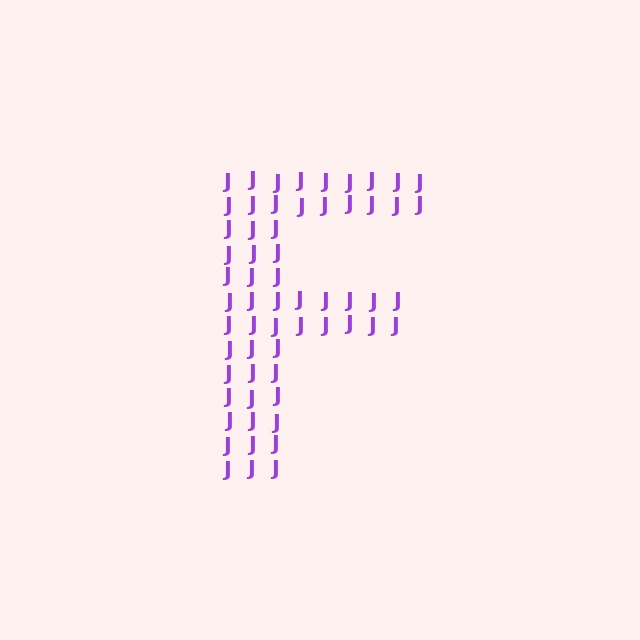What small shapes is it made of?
It is made of small letter J's.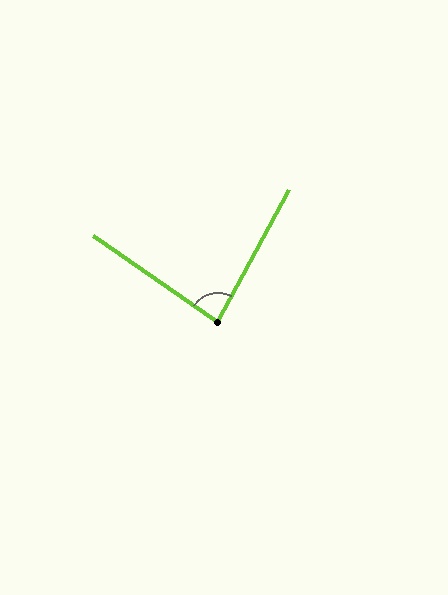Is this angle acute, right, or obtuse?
It is acute.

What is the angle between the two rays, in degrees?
Approximately 84 degrees.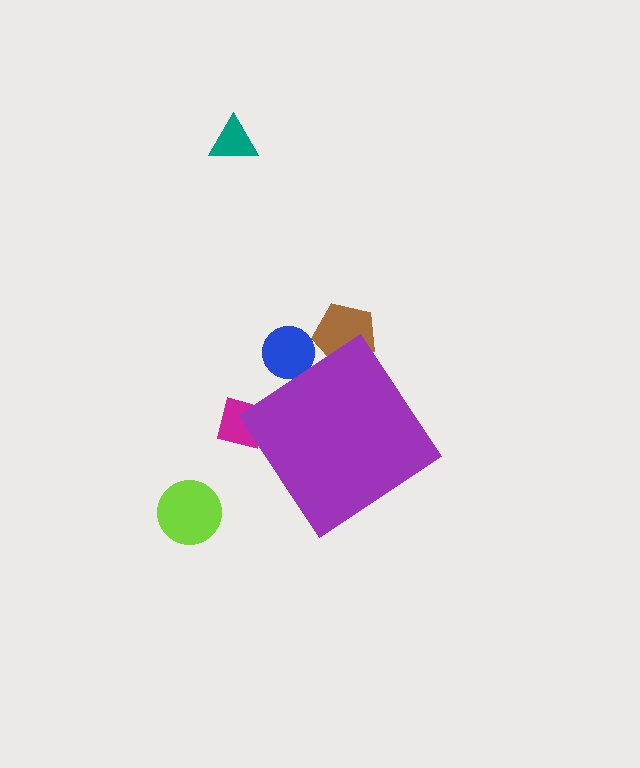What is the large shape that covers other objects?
A purple diamond.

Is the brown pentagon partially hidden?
Yes, the brown pentagon is partially hidden behind the purple diamond.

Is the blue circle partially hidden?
Yes, the blue circle is partially hidden behind the purple diamond.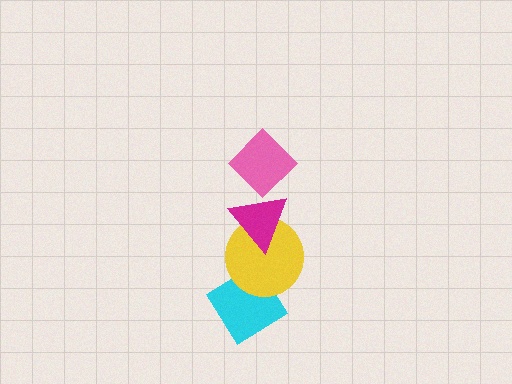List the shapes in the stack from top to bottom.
From top to bottom: the pink diamond, the magenta triangle, the yellow circle, the cyan diamond.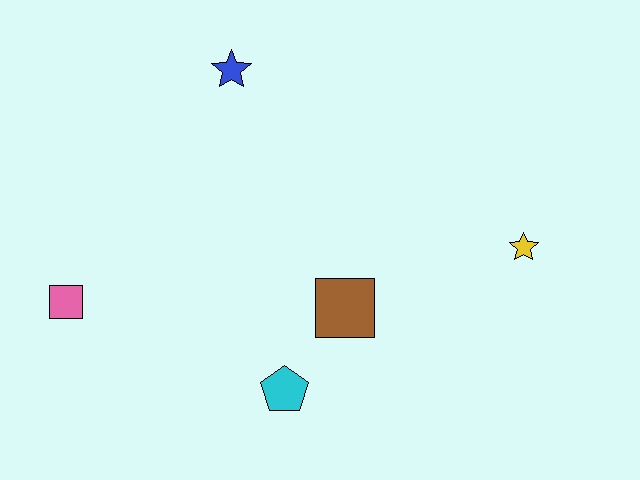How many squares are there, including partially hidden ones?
There are 2 squares.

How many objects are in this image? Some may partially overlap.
There are 5 objects.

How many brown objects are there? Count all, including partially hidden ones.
There is 1 brown object.